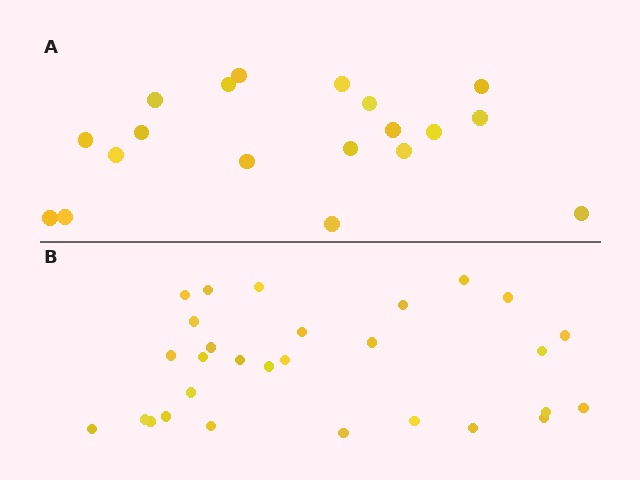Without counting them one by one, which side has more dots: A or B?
Region B (the bottom region) has more dots.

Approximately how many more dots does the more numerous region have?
Region B has roughly 10 or so more dots than region A.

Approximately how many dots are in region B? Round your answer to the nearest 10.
About 30 dots. (The exact count is 29, which rounds to 30.)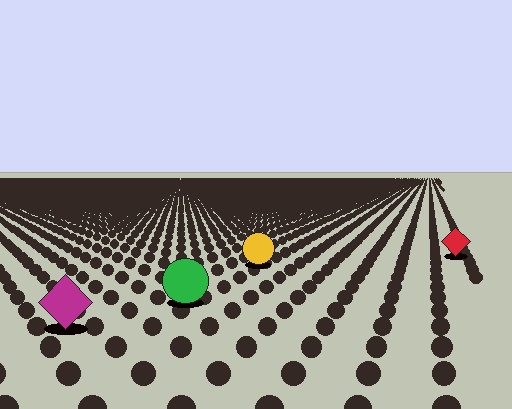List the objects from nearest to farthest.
From nearest to farthest: the magenta diamond, the green circle, the yellow circle, the red diamond.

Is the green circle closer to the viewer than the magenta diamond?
No. The magenta diamond is closer — you can tell from the texture gradient: the ground texture is coarser near it.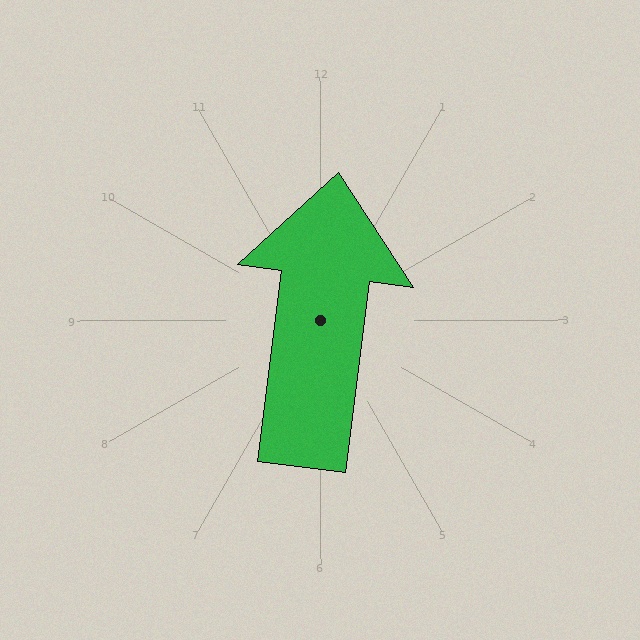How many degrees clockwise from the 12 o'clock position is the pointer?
Approximately 7 degrees.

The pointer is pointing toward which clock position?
Roughly 12 o'clock.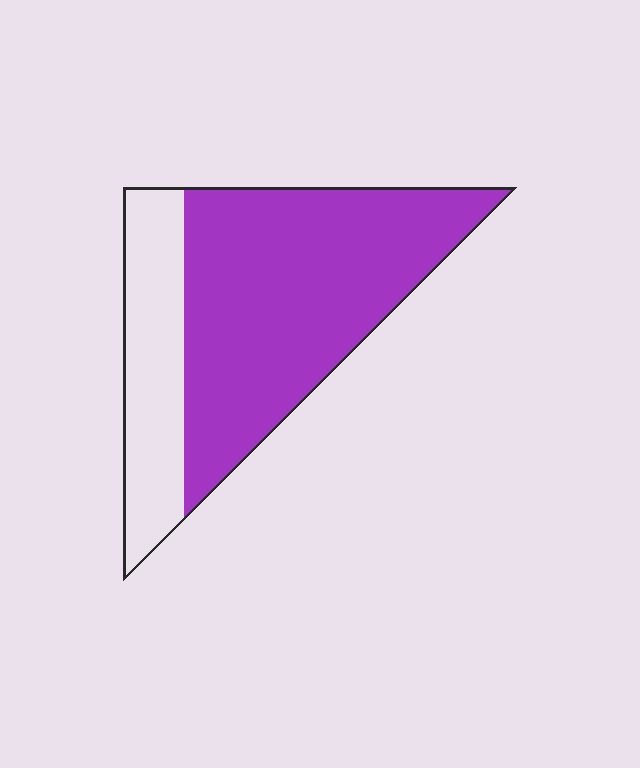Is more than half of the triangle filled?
Yes.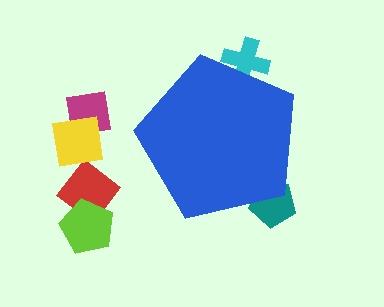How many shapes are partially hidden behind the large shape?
2 shapes are partially hidden.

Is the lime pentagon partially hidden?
No, the lime pentagon is fully visible.